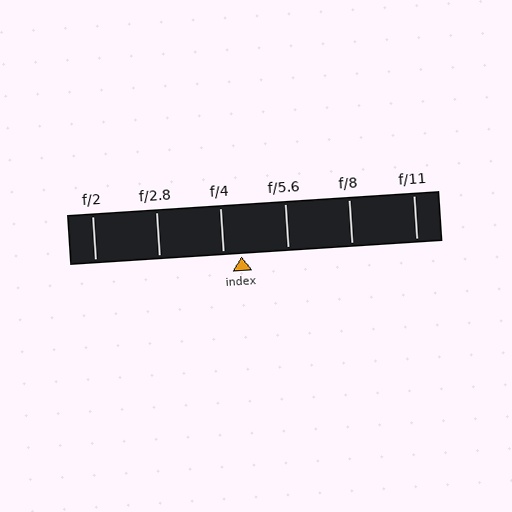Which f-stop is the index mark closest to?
The index mark is closest to f/4.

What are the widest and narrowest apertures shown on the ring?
The widest aperture shown is f/2 and the narrowest is f/11.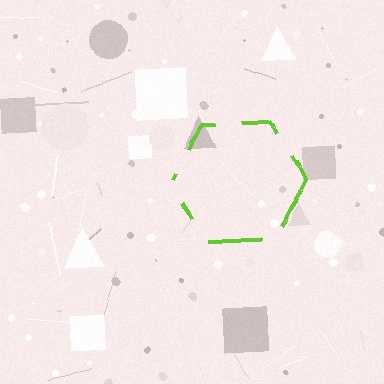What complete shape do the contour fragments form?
The contour fragments form a hexagon.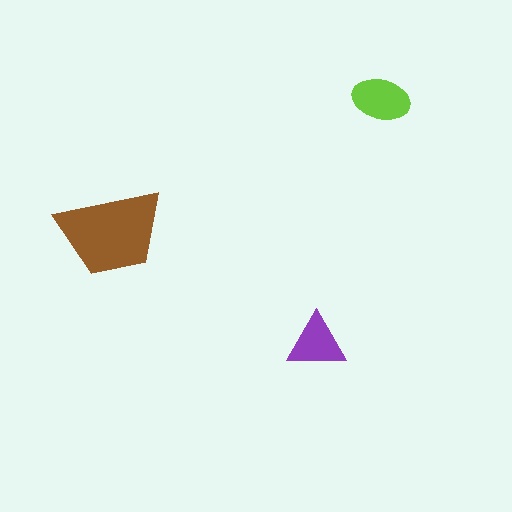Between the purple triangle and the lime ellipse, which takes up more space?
The lime ellipse.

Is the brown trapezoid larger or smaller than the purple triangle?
Larger.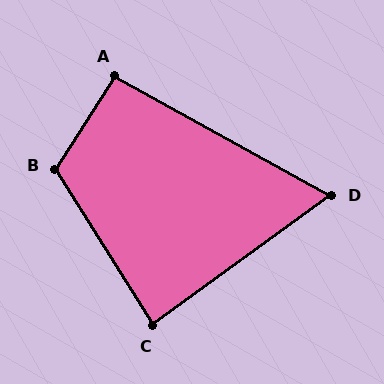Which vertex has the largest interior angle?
B, at approximately 115 degrees.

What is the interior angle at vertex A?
Approximately 94 degrees (approximately right).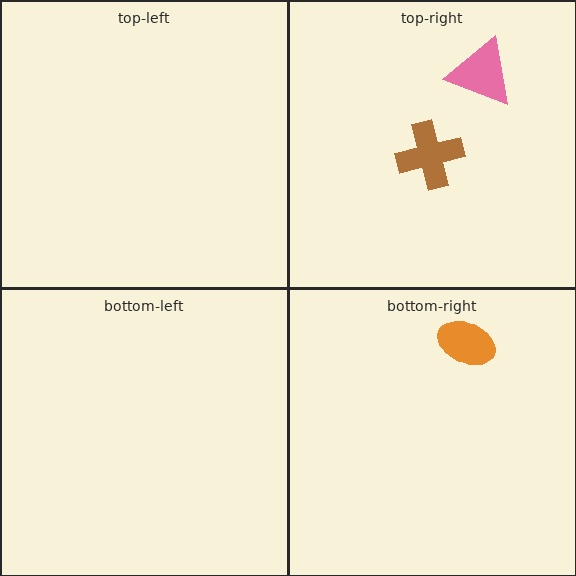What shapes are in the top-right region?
The pink triangle, the brown cross.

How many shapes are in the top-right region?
2.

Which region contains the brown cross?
The top-right region.